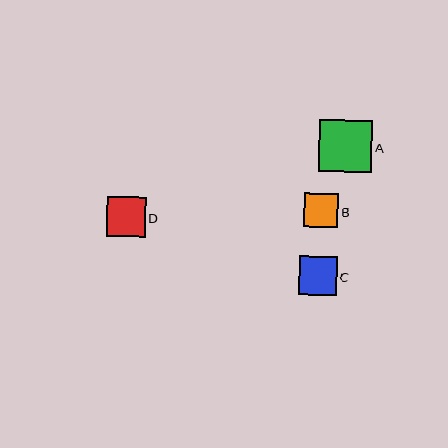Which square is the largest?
Square A is the largest with a size of approximately 53 pixels.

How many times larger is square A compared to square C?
Square A is approximately 1.4 times the size of square C.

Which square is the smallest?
Square B is the smallest with a size of approximately 34 pixels.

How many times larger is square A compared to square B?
Square A is approximately 1.5 times the size of square B.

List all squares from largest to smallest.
From largest to smallest: A, D, C, B.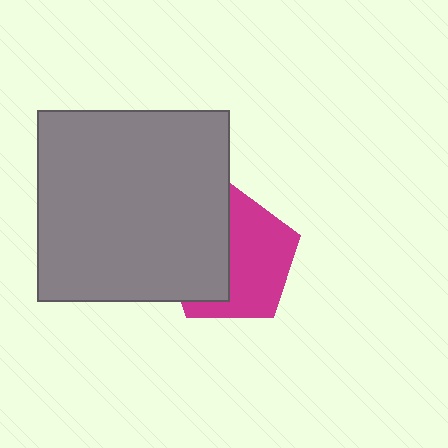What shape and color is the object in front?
The object in front is a gray square.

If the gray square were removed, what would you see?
You would see the complete magenta pentagon.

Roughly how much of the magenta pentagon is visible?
About half of it is visible (roughly 56%).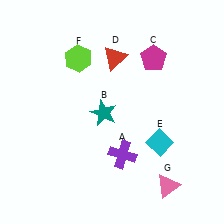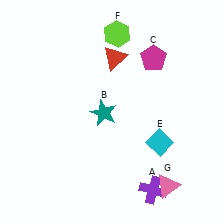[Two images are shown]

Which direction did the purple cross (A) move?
The purple cross (A) moved down.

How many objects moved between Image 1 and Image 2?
2 objects moved between the two images.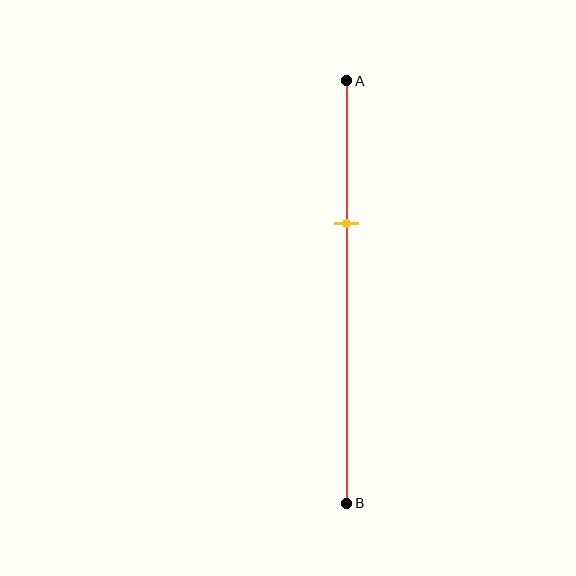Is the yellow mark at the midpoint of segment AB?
No, the mark is at about 35% from A, not at the 50% midpoint.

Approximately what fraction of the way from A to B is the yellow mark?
The yellow mark is approximately 35% of the way from A to B.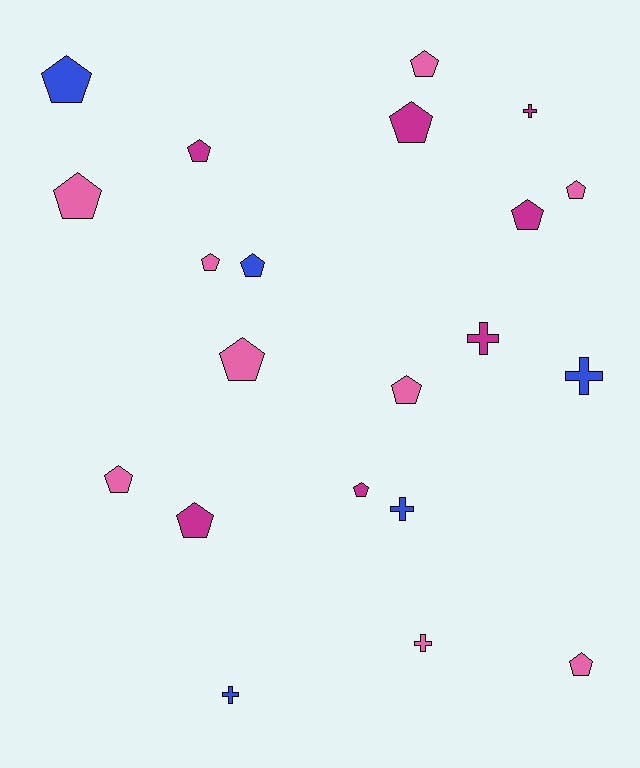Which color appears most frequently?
Pink, with 9 objects.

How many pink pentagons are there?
There are 8 pink pentagons.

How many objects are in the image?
There are 21 objects.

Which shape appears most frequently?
Pentagon, with 15 objects.